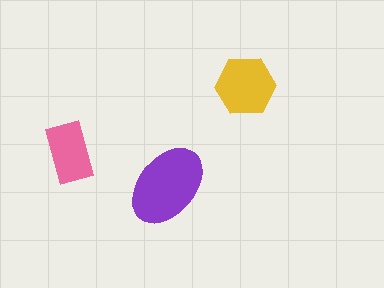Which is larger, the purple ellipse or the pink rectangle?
The purple ellipse.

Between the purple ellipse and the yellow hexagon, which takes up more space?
The purple ellipse.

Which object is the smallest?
The pink rectangle.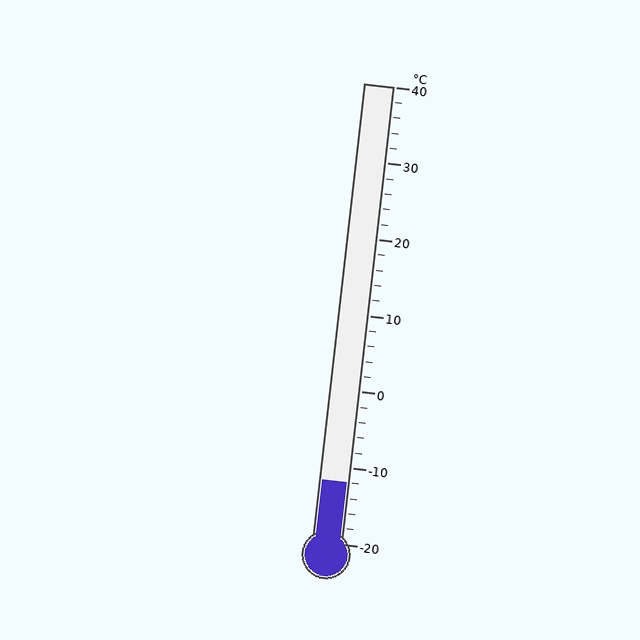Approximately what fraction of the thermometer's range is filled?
The thermometer is filled to approximately 15% of its range.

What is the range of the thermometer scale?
The thermometer scale ranges from -20°C to 40°C.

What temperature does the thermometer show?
The thermometer shows approximately -12°C.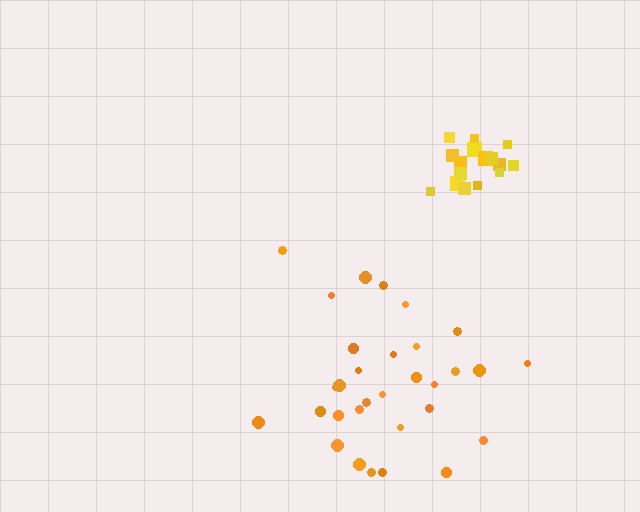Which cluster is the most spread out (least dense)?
Orange.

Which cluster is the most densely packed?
Yellow.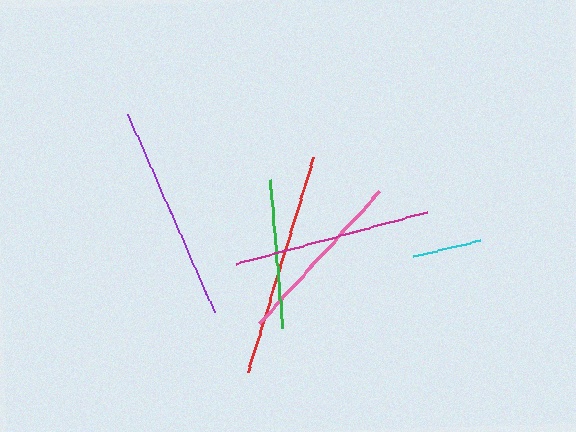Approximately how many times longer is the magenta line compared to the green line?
The magenta line is approximately 1.3 times the length of the green line.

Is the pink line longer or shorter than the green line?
The pink line is longer than the green line.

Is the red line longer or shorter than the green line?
The red line is longer than the green line.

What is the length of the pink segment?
The pink segment is approximately 178 pixels long.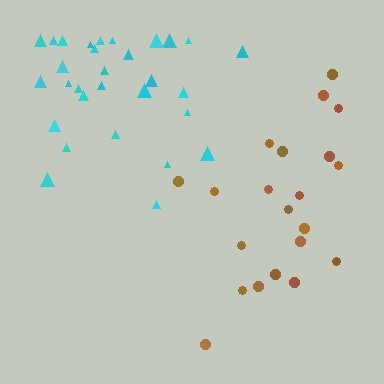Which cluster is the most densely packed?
Cyan.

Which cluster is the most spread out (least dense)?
Brown.